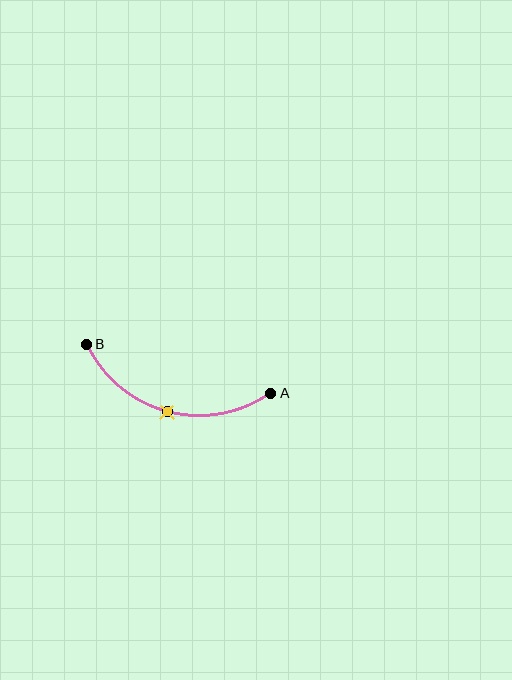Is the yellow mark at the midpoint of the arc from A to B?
Yes. The yellow mark lies on the arc at equal arc-length from both A and B — it is the arc midpoint.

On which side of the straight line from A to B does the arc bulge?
The arc bulges below the straight line connecting A and B.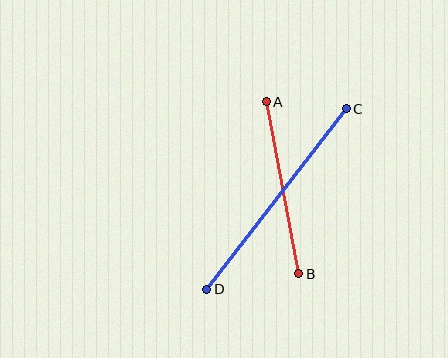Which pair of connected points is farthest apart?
Points C and D are farthest apart.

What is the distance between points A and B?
The distance is approximately 175 pixels.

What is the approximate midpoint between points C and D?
The midpoint is at approximately (277, 199) pixels.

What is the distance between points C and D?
The distance is approximately 228 pixels.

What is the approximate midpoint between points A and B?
The midpoint is at approximately (282, 188) pixels.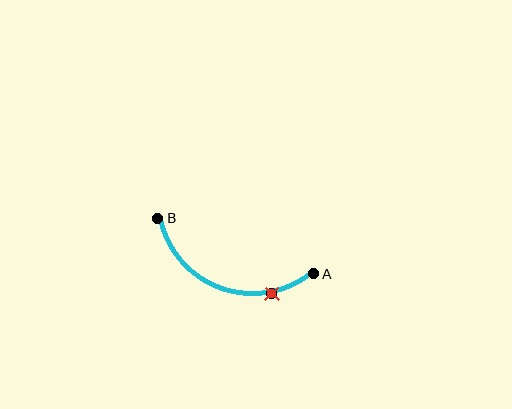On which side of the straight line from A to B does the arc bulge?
The arc bulges below the straight line connecting A and B.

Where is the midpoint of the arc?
The arc midpoint is the point on the curve farthest from the straight line joining A and B. It sits below that line.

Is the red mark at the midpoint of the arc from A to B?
No. The red mark lies on the arc but is closer to endpoint A. The arc midpoint would be at the point on the curve equidistant along the arc from both A and B.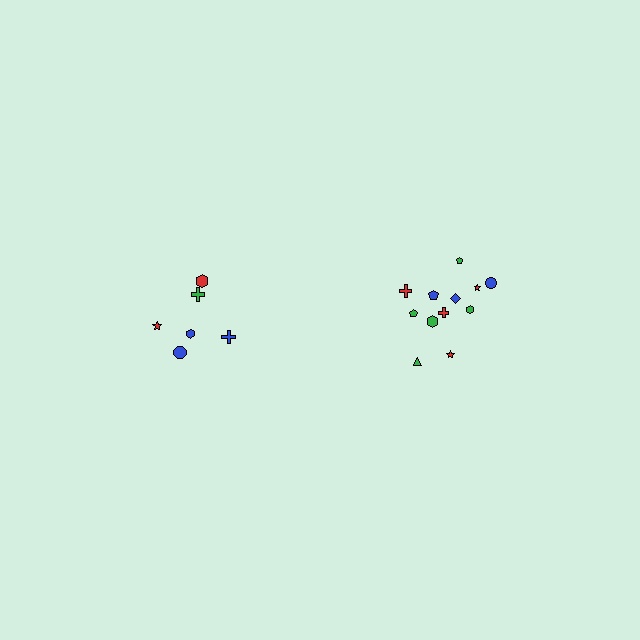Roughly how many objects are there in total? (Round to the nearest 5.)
Roughly 20 objects in total.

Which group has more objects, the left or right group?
The right group.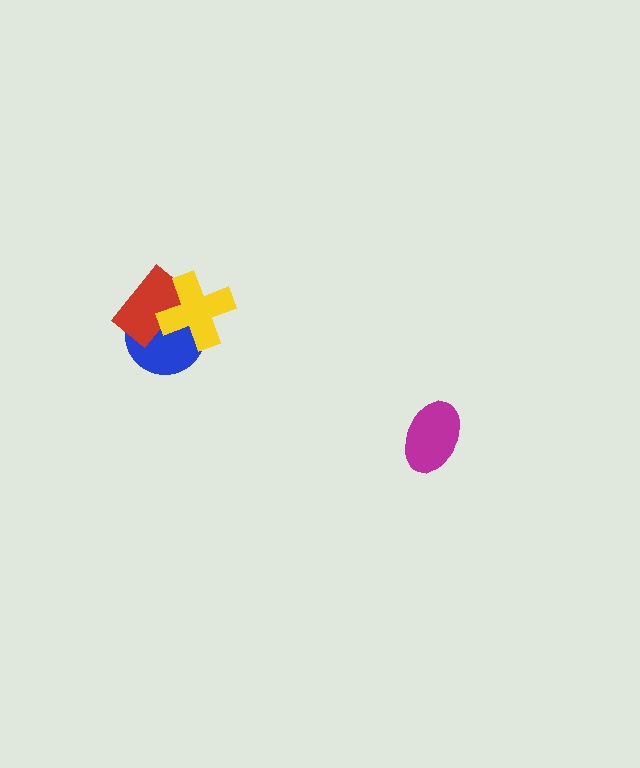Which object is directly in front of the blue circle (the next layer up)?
The red rectangle is directly in front of the blue circle.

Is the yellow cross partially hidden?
No, no other shape covers it.